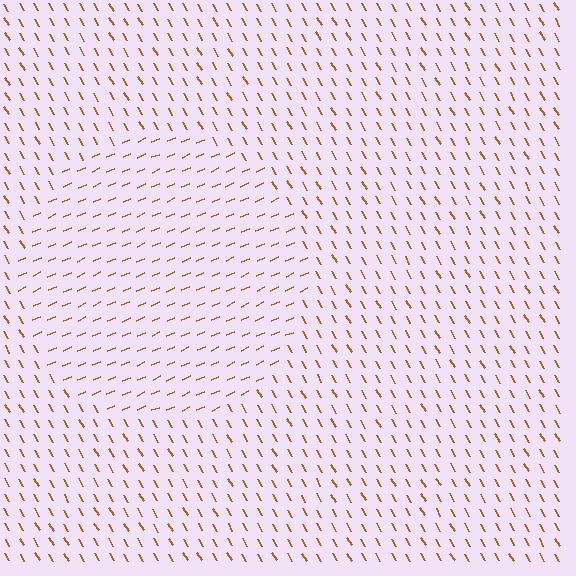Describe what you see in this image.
The image is filled with small brown line segments. A circle region in the image has lines oriented differently from the surrounding lines, creating a visible texture boundary.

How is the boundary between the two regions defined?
The boundary is defined purely by a change in line orientation (approximately 84 degrees difference). All lines are the same color and thickness.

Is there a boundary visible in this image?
Yes, there is a texture boundary formed by a change in line orientation.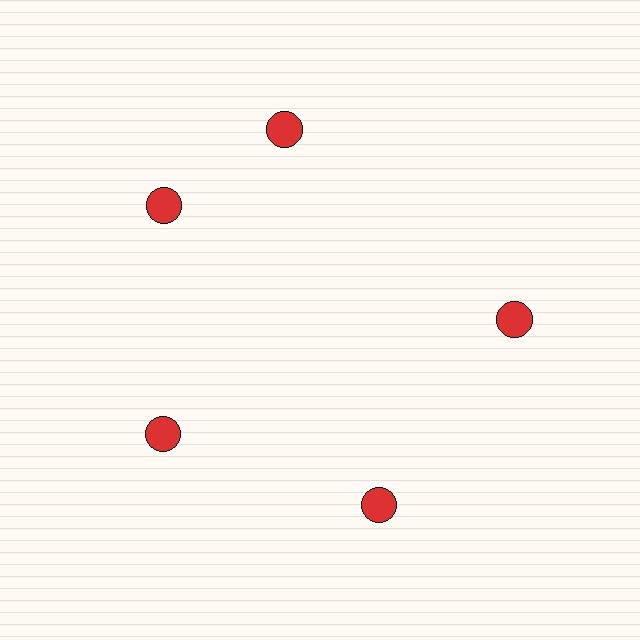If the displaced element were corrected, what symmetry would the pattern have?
It would have 5-fold rotational symmetry — the pattern would map onto itself every 72 degrees.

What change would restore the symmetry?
The symmetry would be restored by rotating it back into even spacing with its neighbors so that all 5 circles sit at equal angles and equal distance from the center.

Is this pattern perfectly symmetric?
No. The 5 red circles are arranged in a ring, but one element near the 1 o'clock position is rotated out of alignment along the ring, breaking the 5-fold rotational symmetry.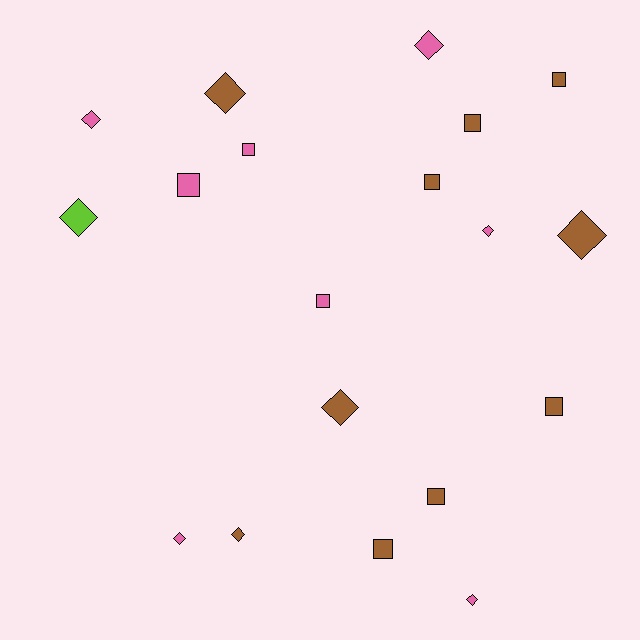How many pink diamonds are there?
There are 5 pink diamonds.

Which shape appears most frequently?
Diamond, with 10 objects.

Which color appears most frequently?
Brown, with 10 objects.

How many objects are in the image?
There are 19 objects.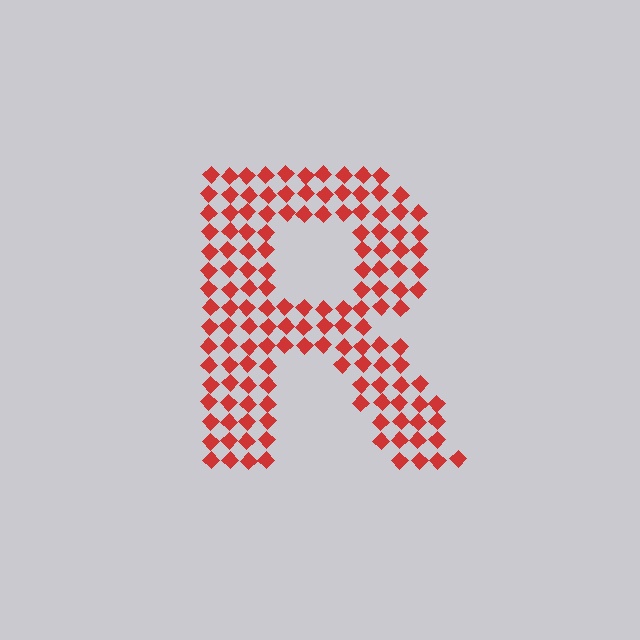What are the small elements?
The small elements are diamonds.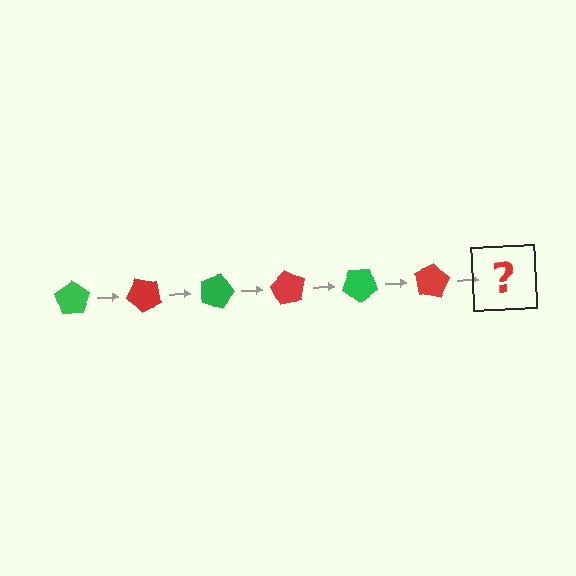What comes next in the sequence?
The next element should be a green pentagon, rotated 270 degrees from the start.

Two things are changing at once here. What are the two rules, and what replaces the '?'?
The two rules are that it rotates 45 degrees each step and the color cycles through green and red. The '?' should be a green pentagon, rotated 270 degrees from the start.